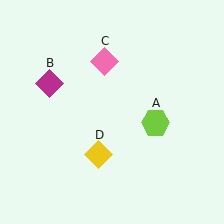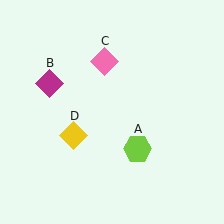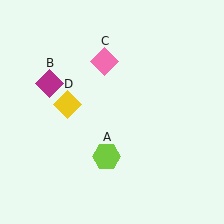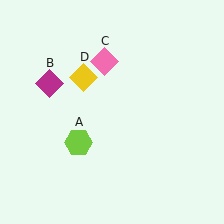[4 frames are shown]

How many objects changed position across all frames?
2 objects changed position: lime hexagon (object A), yellow diamond (object D).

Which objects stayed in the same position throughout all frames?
Magenta diamond (object B) and pink diamond (object C) remained stationary.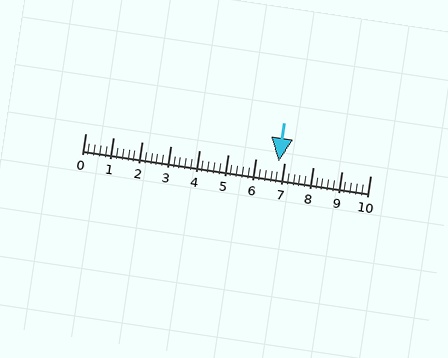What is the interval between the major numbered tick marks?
The major tick marks are spaced 1 units apart.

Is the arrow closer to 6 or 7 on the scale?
The arrow is closer to 7.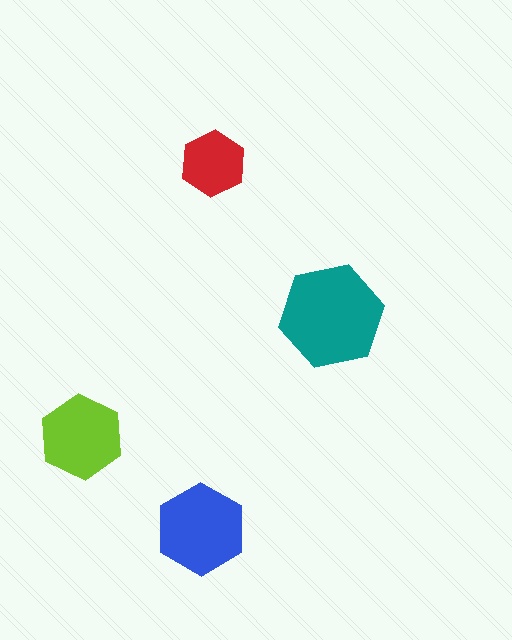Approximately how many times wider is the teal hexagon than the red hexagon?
About 1.5 times wider.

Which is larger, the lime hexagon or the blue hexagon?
The blue one.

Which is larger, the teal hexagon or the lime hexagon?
The teal one.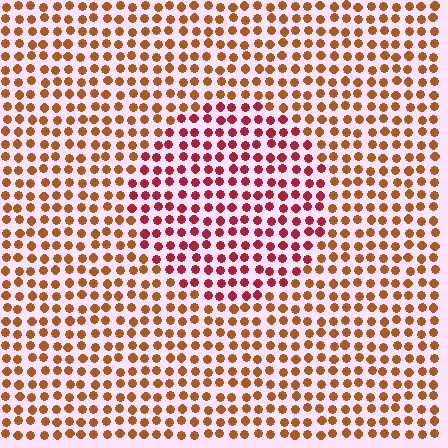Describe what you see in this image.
The image is filled with small brown elements in a uniform arrangement. A circle-shaped region is visible where the elements are tinted to a slightly different hue, forming a subtle color boundary.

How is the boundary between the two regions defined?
The boundary is defined purely by a slight shift in hue (about 37 degrees). Spacing, size, and orientation are identical on both sides.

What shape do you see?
I see a circle.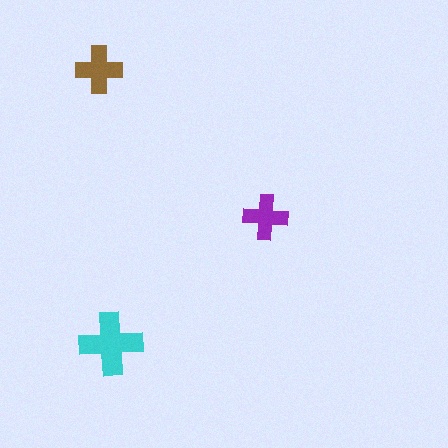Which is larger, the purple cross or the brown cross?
The brown one.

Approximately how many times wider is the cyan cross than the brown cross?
About 1.5 times wider.